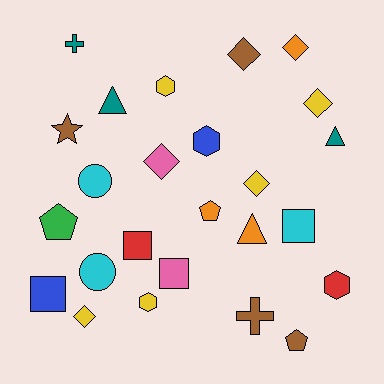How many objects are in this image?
There are 25 objects.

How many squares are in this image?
There are 4 squares.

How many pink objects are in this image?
There are 2 pink objects.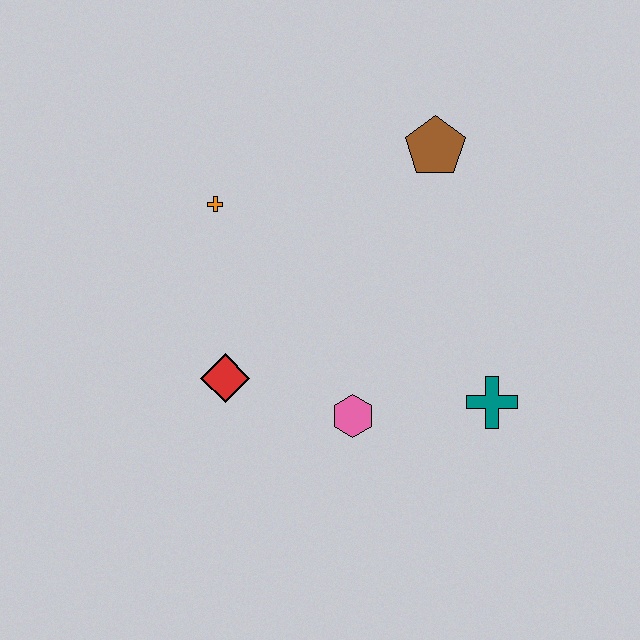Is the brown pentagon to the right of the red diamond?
Yes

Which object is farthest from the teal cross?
The orange cross is farthest from the teal cross.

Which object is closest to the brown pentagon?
The orange cross is closest to the brown pentagon.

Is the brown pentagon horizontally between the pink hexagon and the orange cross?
No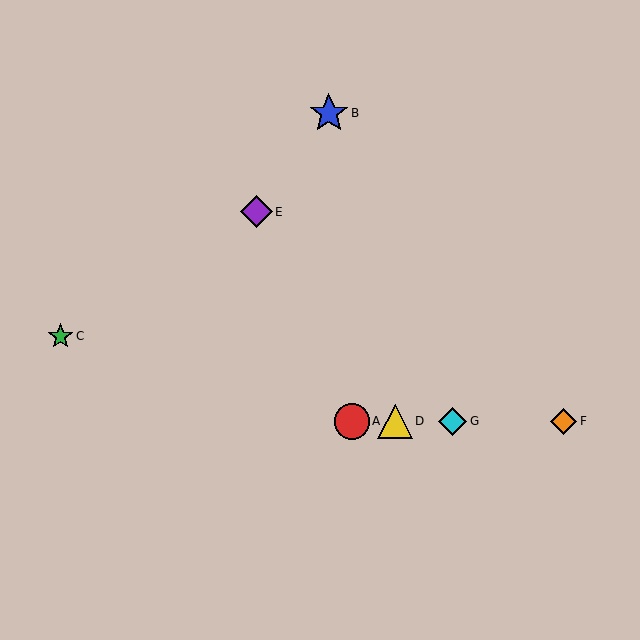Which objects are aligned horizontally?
Objects A, D, F, G are aligned horizontally.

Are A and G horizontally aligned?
Yes, both are at y≈421.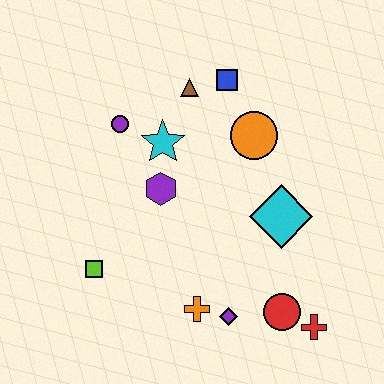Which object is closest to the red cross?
The red circle is closest to the red cross.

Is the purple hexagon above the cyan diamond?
Yes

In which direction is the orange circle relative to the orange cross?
The orange circle is above the orange cross.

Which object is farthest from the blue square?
The red cross is farthest from the blue square.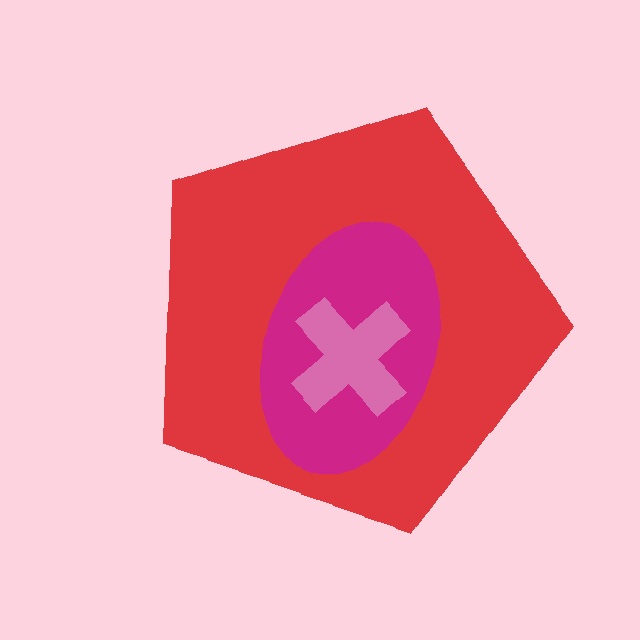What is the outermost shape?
The red pentagon.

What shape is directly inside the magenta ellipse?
The pink cross.